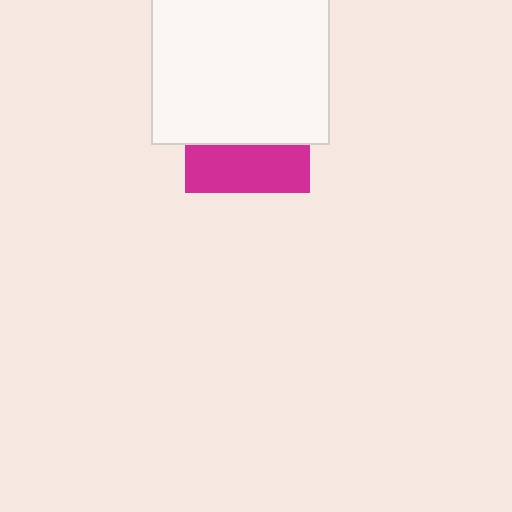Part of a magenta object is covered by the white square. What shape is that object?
It is a square.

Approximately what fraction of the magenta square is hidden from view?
Roughly 62% of the magenta square is hidden behind the white square.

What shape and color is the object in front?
The object in front is a white square.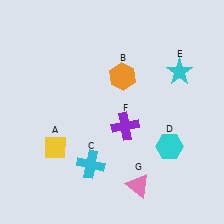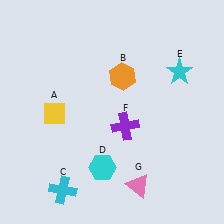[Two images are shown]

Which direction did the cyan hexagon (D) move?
The cyan hexagon (D) moved left.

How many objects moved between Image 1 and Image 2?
3 objects moved between the two images.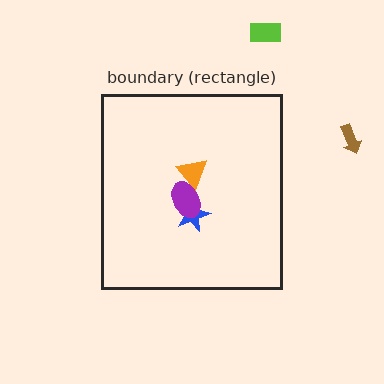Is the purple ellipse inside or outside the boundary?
Inside.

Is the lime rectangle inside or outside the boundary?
Outside.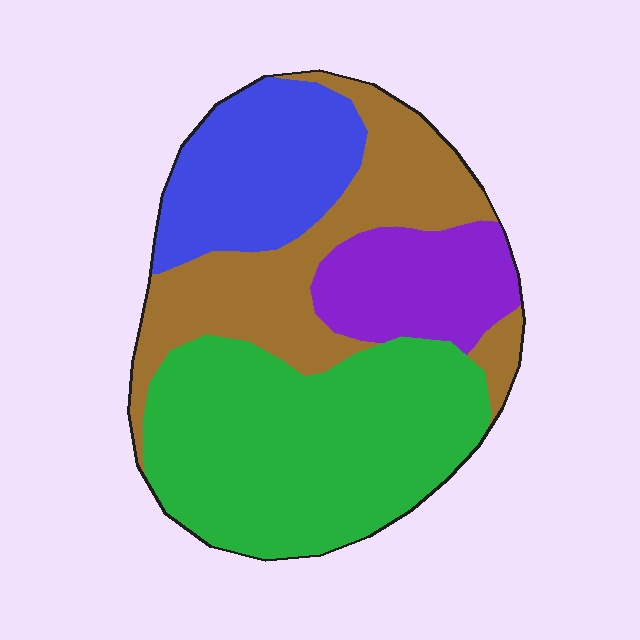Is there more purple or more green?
Green.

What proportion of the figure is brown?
Brown takes up about one quarter (1/4) of the figure.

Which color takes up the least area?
Purple, at roughly 15%.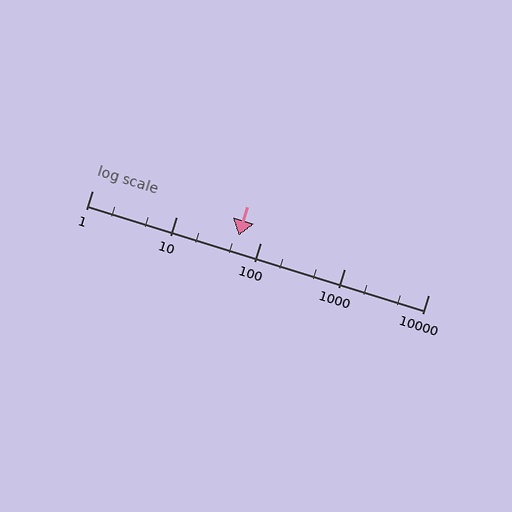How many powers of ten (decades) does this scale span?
The scale spans 4 decades, from 1 to 10000.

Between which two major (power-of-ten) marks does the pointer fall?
The pointer is between 10 and 100.